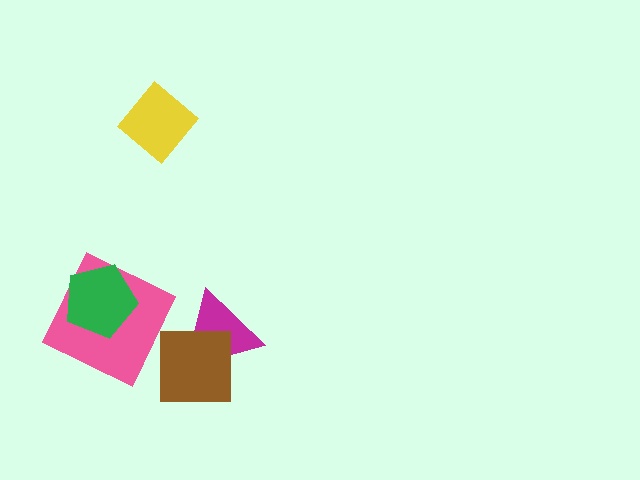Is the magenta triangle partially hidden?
Yes, it is partially covered by another shape.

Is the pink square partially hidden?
Yes, it is partially covered by another shape.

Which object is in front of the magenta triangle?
The brown square is in front of the magenta triangle.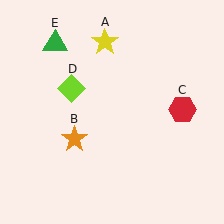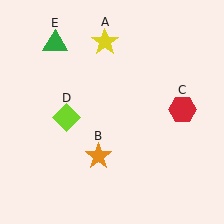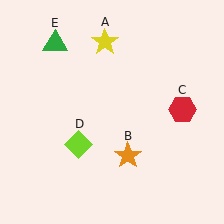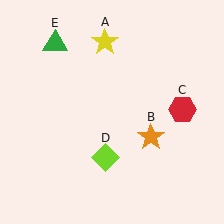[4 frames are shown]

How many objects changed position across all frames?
2 objects changed position: orange star (object B), lime diamond (object D).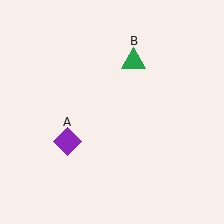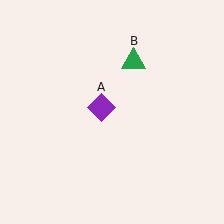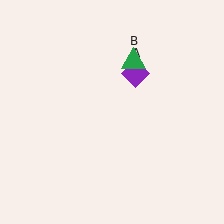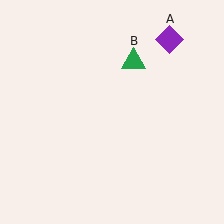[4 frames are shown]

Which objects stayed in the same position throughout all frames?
Green triangle (object B) remained stationary.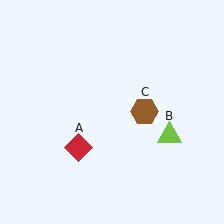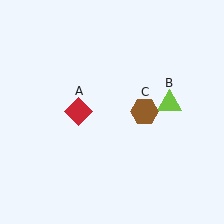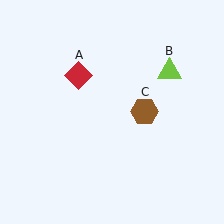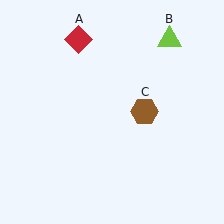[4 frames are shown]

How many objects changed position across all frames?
2 objects changed position: red diamond (object A), lime triangle (object B).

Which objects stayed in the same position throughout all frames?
Brown hexagon (object C) remained stationary.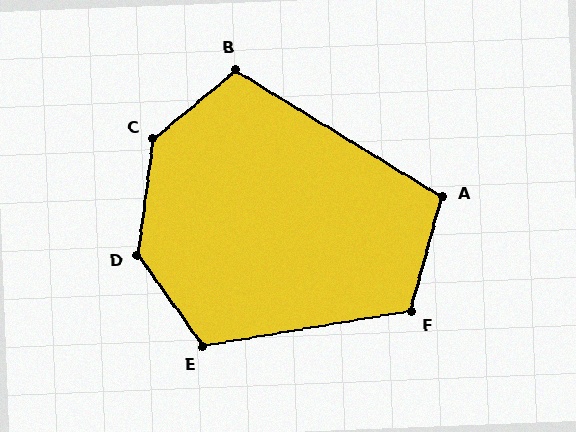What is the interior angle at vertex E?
Approximately 116 degrees (obtuse).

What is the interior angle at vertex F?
Approximately 115 degrees (obtuse).